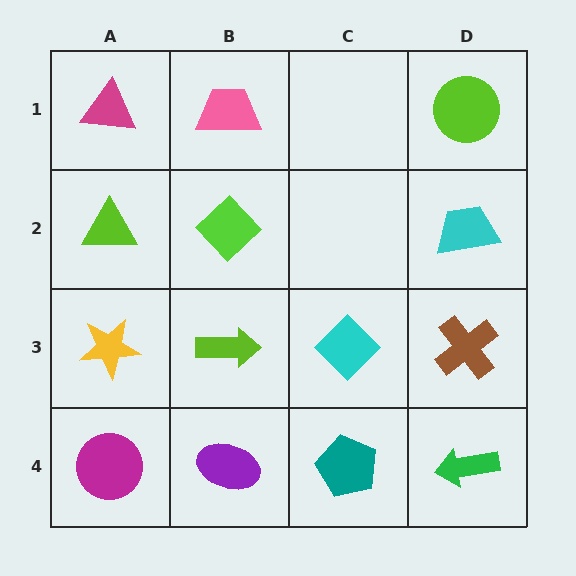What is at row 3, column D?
A brown cross.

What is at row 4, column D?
A green arrow.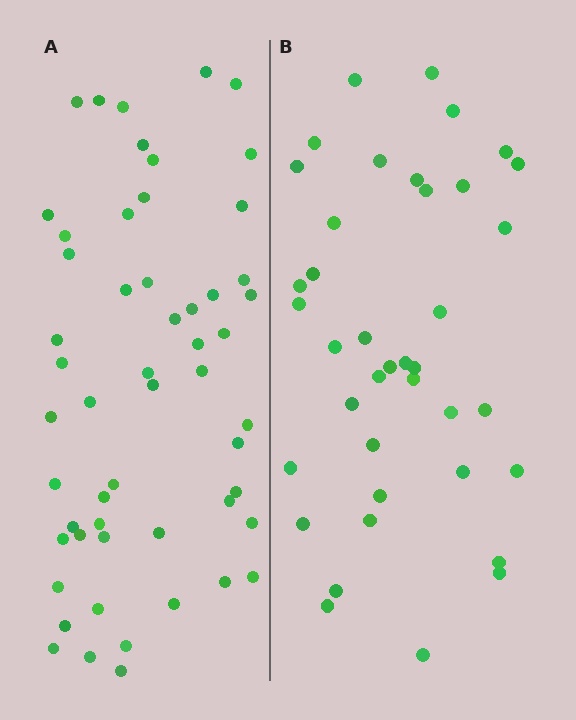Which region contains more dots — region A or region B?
Region A (the left region) has more dots.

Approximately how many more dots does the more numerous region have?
Region A has approximately 15 more dots than region B.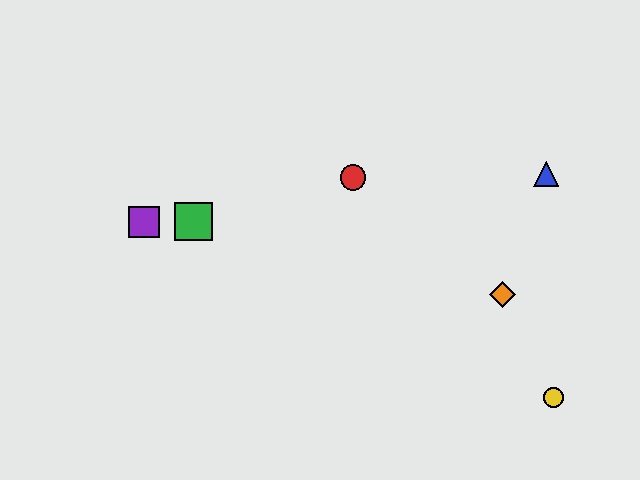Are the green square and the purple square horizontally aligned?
Yes, both are at y≈222.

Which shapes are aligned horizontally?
The green square, the purple square are aligned horizontally.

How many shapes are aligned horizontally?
2 shapes (the green square, the purple square) are aligned horizontally.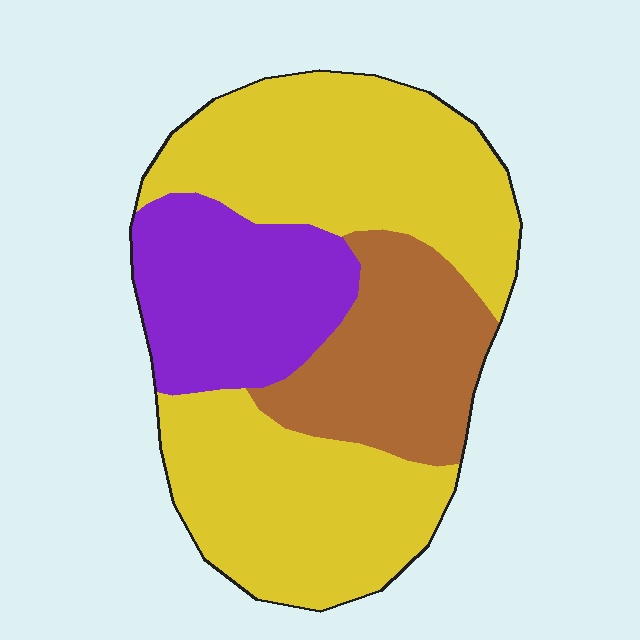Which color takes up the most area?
Yellow, at roughly 60%.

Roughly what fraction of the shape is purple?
Purple takes up about one fifth (1/5) of the shape.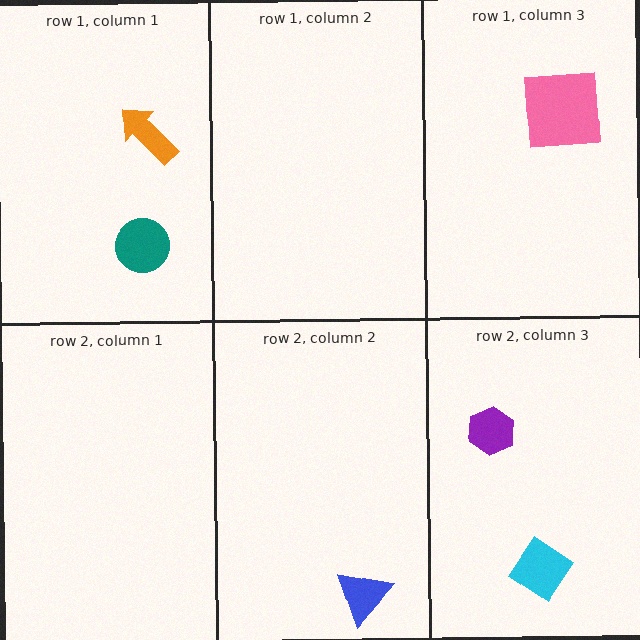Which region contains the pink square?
The row 1, column 3 region.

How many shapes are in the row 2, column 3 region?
2.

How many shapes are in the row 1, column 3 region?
1.